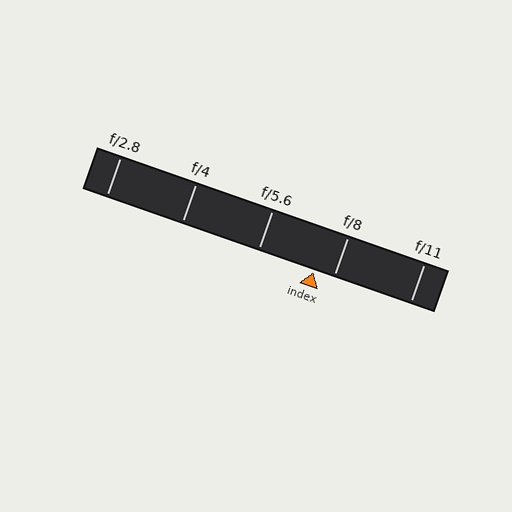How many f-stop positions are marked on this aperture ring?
There are 5 f-stop positions marked.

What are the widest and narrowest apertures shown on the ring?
The widest aperture shown is f/2.8 and the narrowest is f/11.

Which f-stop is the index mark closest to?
The index mark is closest to f/8.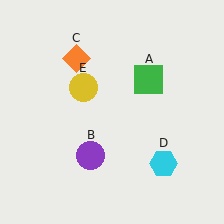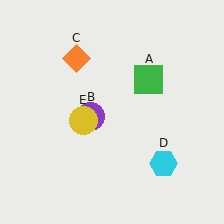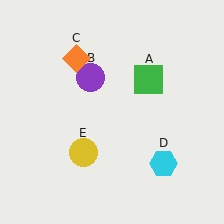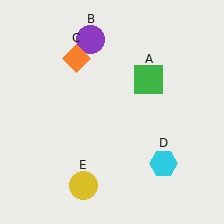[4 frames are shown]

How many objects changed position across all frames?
2 objects changed position: purple circle (object B), yellow circle (object E).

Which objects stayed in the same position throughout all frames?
Green square (object A) and orange diamond (object C) and cyan hexagon (object D) remained stationary.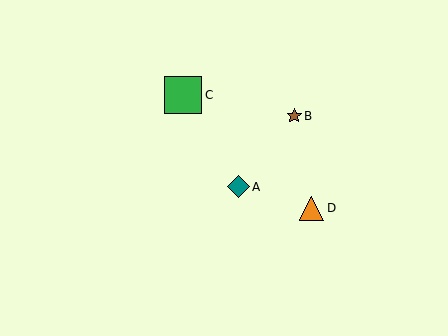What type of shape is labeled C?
Shape C is a green square.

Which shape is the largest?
The green square (labeled C) is the largest.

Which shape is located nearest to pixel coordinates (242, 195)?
The teal diamond (labeled A) at (238, 187) is nearest to that location.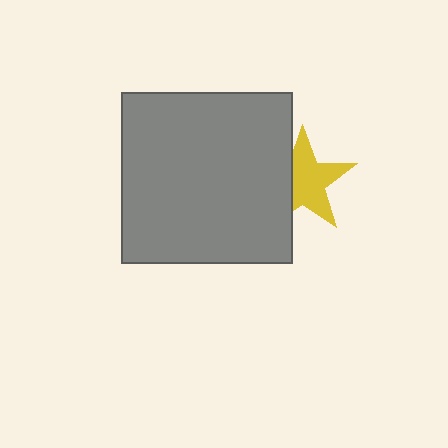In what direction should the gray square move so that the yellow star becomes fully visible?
The gray square should move left. That is the shortest direction to clear the overlap and leave the yellow star fully visible.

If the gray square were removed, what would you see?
You would see the complete yellow star.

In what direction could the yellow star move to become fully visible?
The yellow star could move right. That would shift it out from behind the gray square entirely.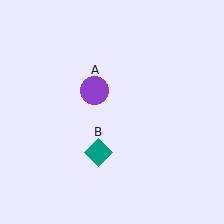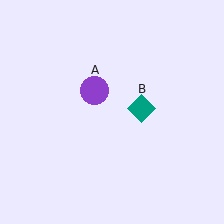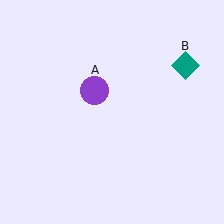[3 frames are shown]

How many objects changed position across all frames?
1 object changed position: teal diamond (object B).